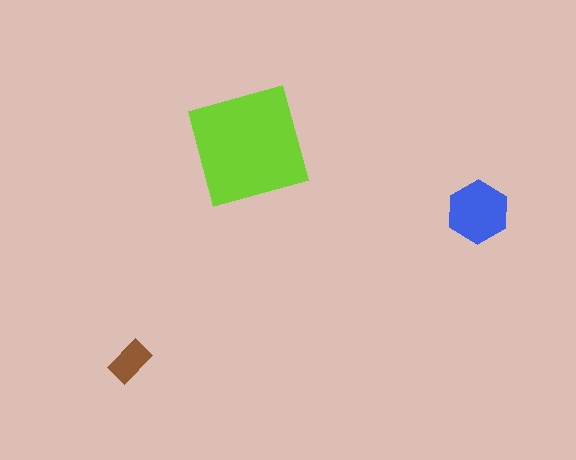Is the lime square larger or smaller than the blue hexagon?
Larger.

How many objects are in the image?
There are 3 objects in the image.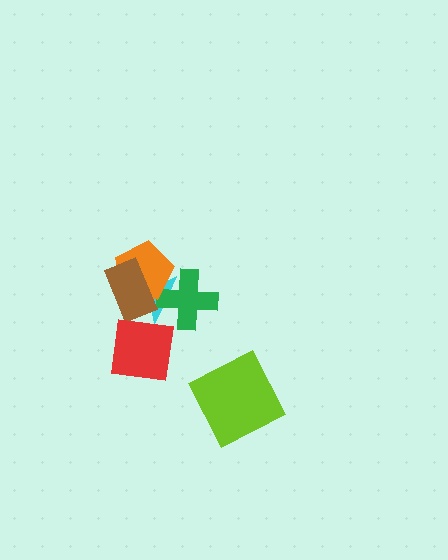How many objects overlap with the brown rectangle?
2 objects overlap with the brown rectangle.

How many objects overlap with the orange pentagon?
3 objects overlap with the orange pentagon.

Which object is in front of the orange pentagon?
The brown rectangle is in front of the orange pentagon.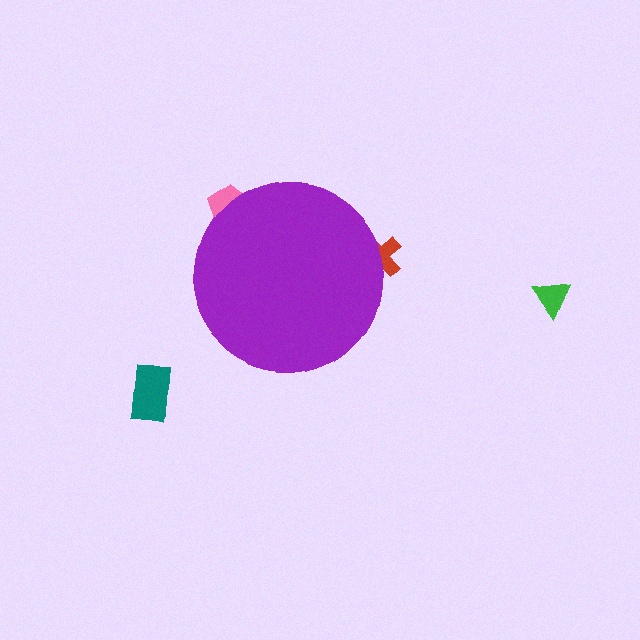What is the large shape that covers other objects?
A purple circle.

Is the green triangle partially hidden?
No, the green triangle is fully visible.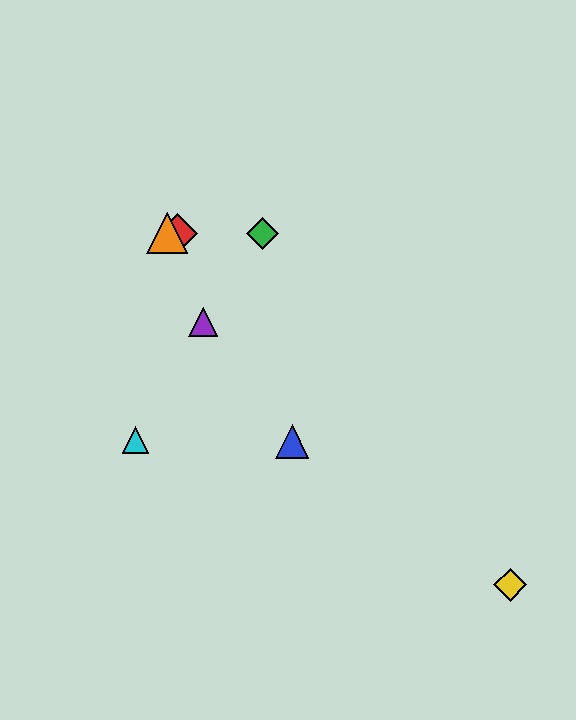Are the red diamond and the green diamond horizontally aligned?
Yes, both are at y≈233.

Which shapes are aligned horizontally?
The red diamond, the green diamond, the orange triangle are aligned horizontally.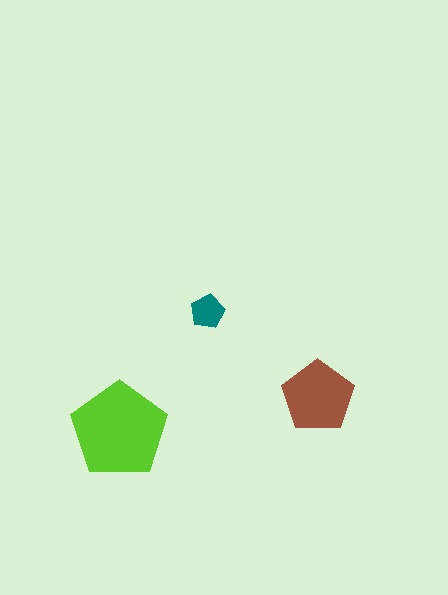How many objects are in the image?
There are 3 objects in the image.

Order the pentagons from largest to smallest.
the lime one, the brown one, the teal one.